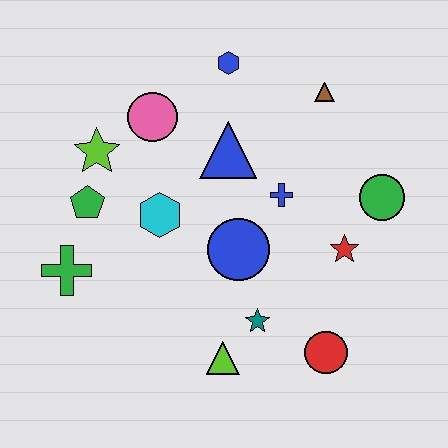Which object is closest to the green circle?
The red star is closest to the green circle.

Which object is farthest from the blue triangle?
The red circle is farthest from the blue triangle.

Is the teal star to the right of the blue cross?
No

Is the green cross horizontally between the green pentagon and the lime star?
No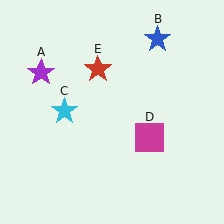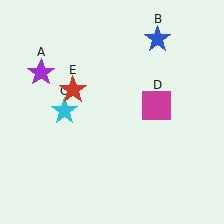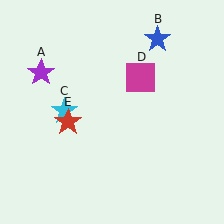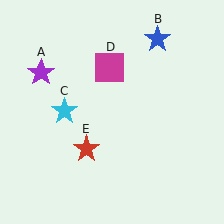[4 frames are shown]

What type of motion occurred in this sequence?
The magenta square (object D), red star (object E) rotated counterclockwise around the center of the scene.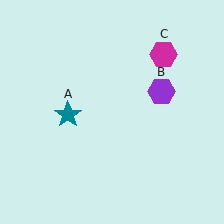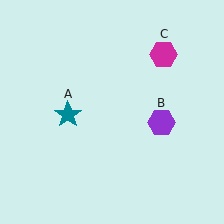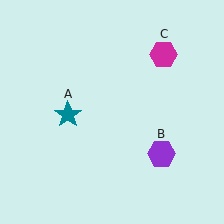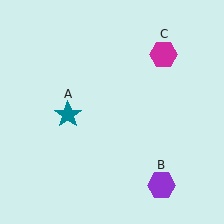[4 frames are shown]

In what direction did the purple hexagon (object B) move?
The purple hexagon (object B) moved down.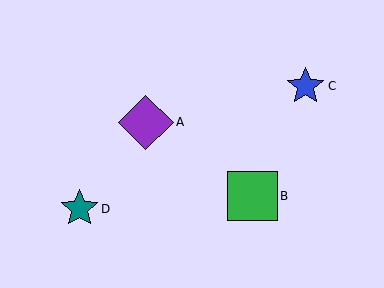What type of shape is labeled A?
Shape A is a purple diamond.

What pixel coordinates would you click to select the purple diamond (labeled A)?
Click at (146, 122) to select the purple diamond A.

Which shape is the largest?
The purple diamond (labeled A) is the largest.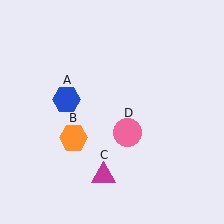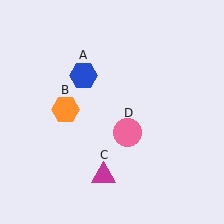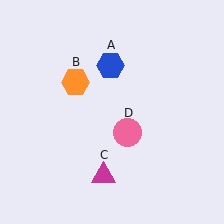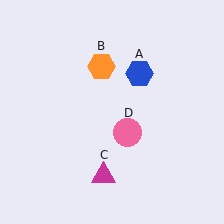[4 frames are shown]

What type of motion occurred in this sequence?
The blue hexagon (object A), orange hexagon (object B) rotated clockwise around the center of the scene.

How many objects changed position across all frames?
2 objects changed position: blue hexagon (object A), orange hexagon (object B).